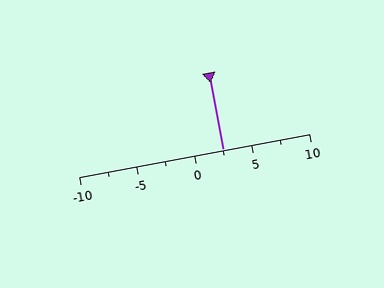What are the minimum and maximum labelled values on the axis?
The axis runs from -10 to 10.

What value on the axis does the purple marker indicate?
The marker indicates approximately 2.5.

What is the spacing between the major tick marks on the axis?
The major ticks are spaced 5 apart.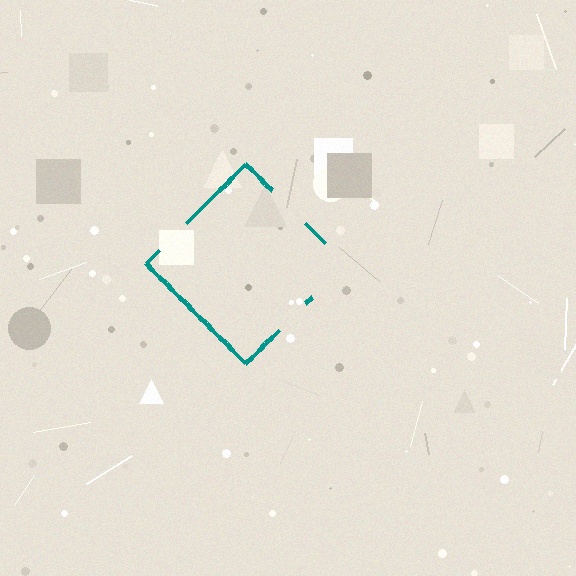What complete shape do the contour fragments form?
The contour fragments form a diamond.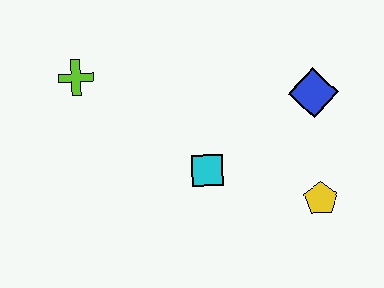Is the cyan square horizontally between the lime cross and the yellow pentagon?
Yes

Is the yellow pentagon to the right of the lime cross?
Yes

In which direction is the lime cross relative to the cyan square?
The lime cross is to the left of the cyan square.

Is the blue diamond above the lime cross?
No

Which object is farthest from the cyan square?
The lime cross is farthest from the cyan square.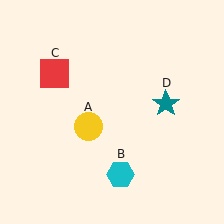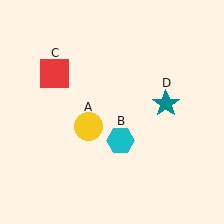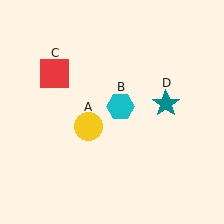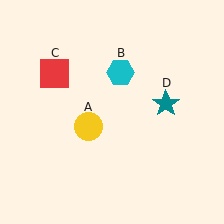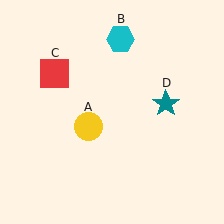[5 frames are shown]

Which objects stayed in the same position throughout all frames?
Yellow circle (object A) and red square (object C) and teal star (object D) remained stationary.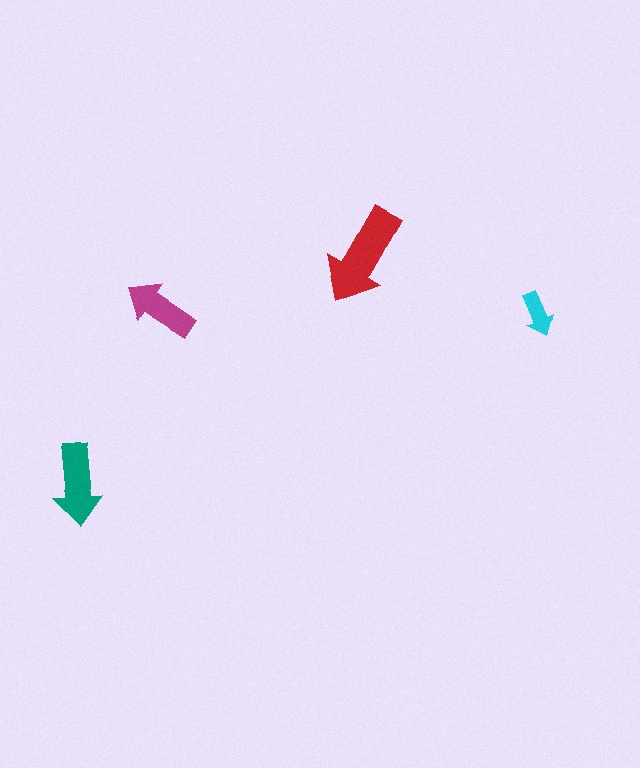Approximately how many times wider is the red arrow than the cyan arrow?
About 2 times wider.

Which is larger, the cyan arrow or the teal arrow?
The teal one.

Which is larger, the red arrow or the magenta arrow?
The red one.